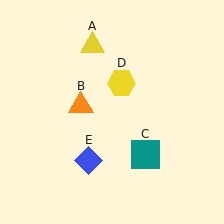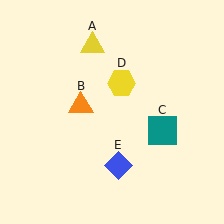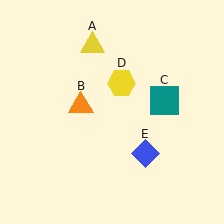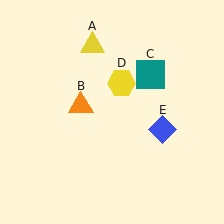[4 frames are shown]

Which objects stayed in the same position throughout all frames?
Yellow triangle (object A) and orange triangle (object B) and yellow hexagon (object D) remained stationary.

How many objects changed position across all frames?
2 objects changed position: teal square (object C), blue diamond (object E).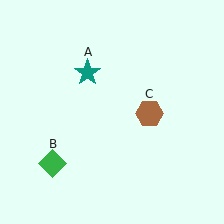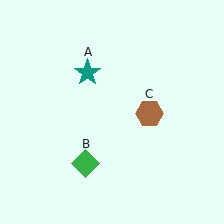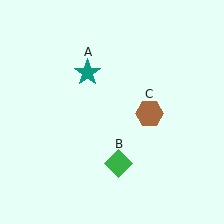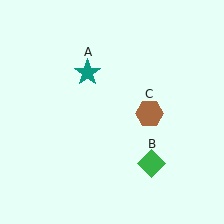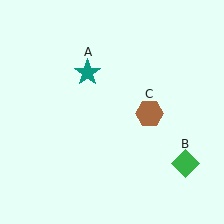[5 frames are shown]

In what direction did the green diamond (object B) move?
The green diamond (object B) moved right.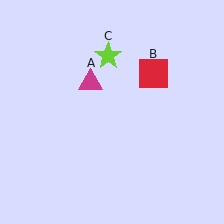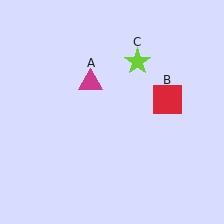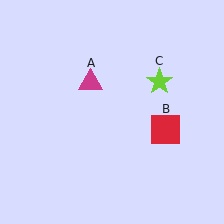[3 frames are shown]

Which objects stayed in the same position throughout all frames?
Magenta triangle (object A) remained stationary.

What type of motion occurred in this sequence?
The red square (object B), lime star (object C) rotated clockwise around the center of the scene.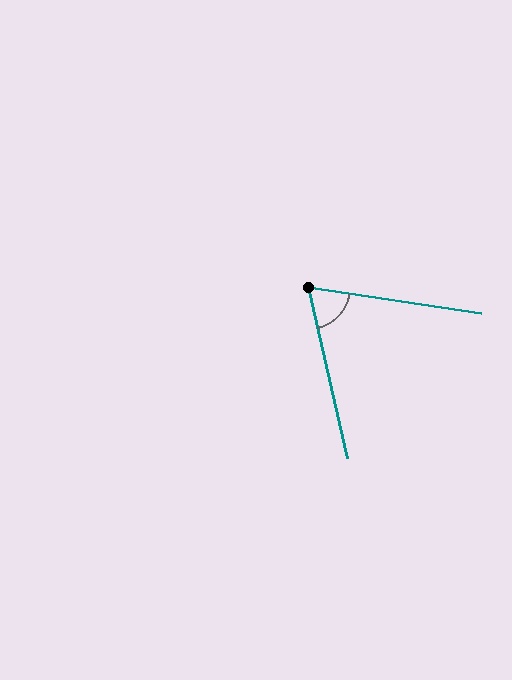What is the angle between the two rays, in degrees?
Approximately 68 degrees.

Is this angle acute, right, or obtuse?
It is acute.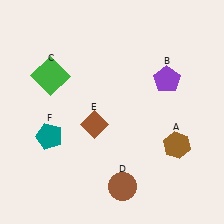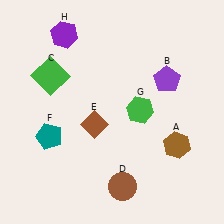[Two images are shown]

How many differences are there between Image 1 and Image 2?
There are 2 differences between the two images.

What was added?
A green hexagon (G), a purple hexagon (H) were added in Image 2.